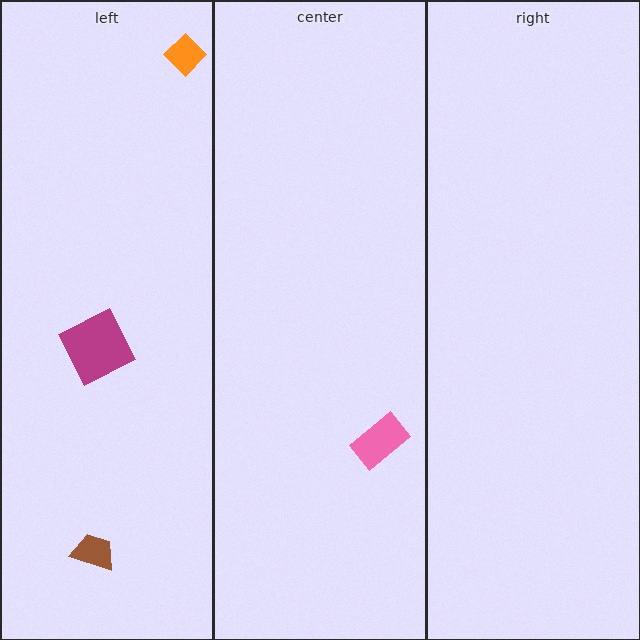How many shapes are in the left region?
3.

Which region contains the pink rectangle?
The center region.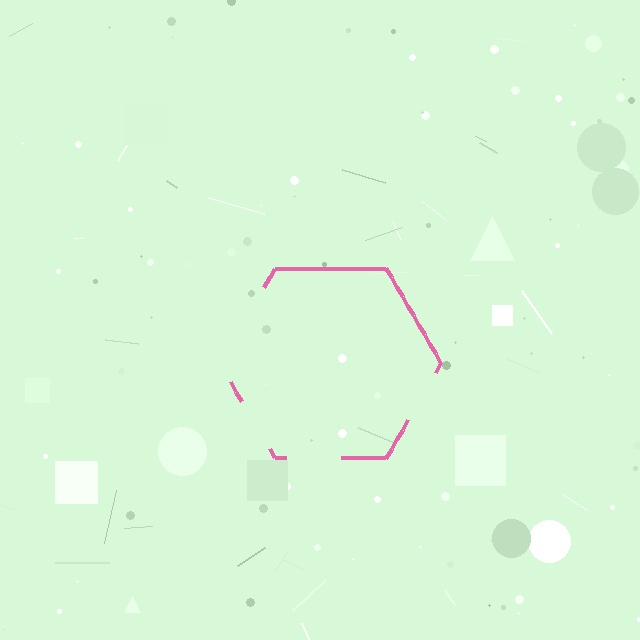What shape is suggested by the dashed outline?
The dashed outline suggests a hexagon.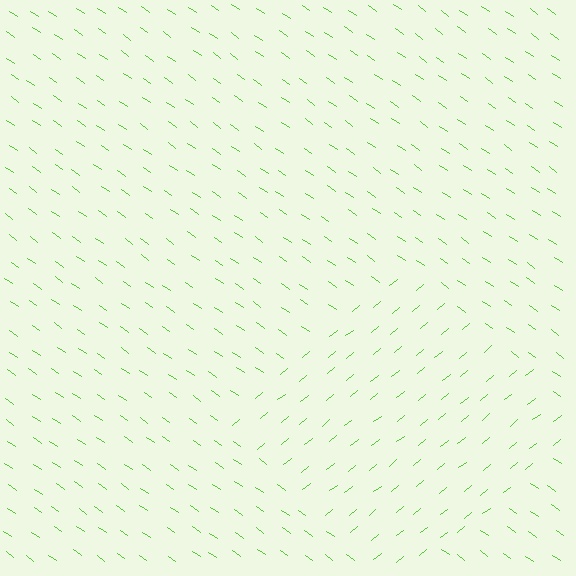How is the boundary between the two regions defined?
The boundary is defined purely by a change in line orientation (approximately 74 degrees difference). All lines are the same color and thickness.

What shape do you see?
I see a diamond.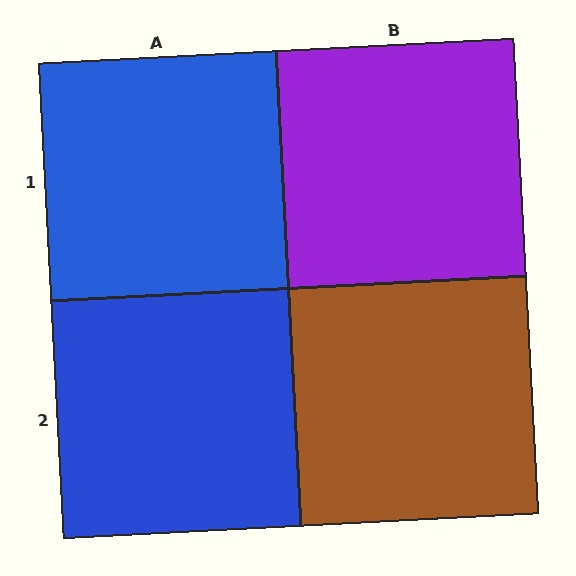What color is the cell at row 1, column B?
Purple.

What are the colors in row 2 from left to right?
Blue, brown.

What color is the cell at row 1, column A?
Blue.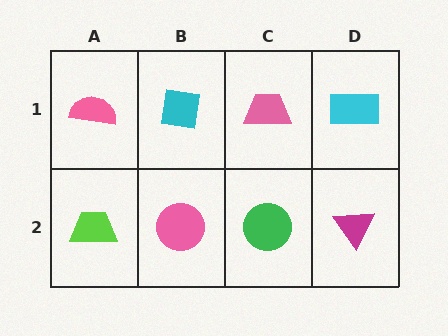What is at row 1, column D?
A cyan rectangle.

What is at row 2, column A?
A lime trapezoid.